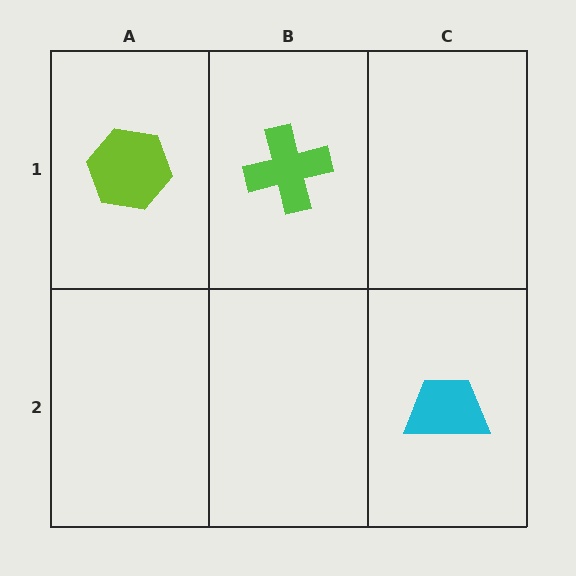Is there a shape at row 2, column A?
No, that cell is empty.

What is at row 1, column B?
A lime cross.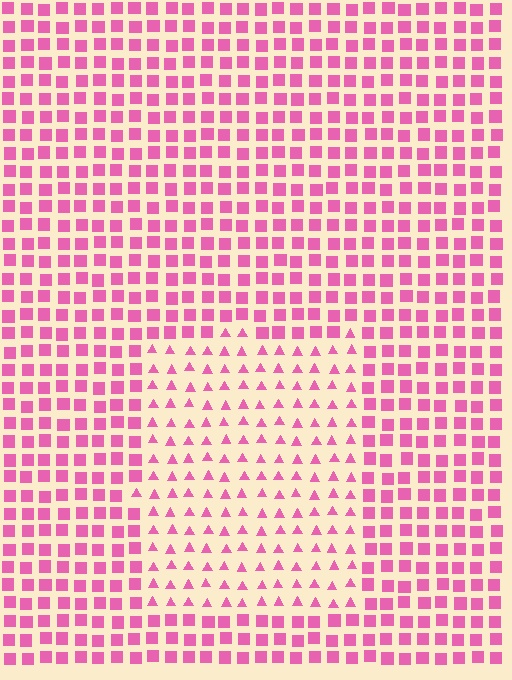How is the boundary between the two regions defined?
The boundary is defined by a change in element shape: triangles inside vs. squares outside. All elements share the same color and spacing.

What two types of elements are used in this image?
The image uses triangles inside the rectangle region and squares outside it.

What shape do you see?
I see a rectangle.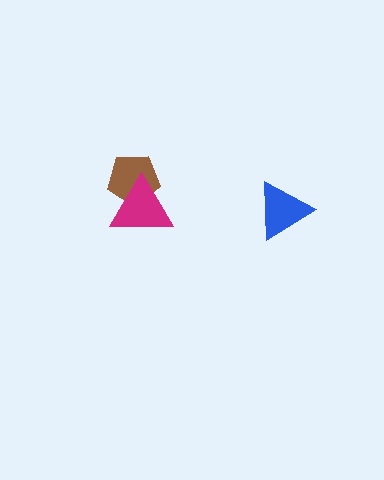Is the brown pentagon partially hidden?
Yes, it is partially covered by another shape.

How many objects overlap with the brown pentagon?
1 object overlaps with the brown pentagon.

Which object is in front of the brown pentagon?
The magenta triangle is in front of the brown pentagon.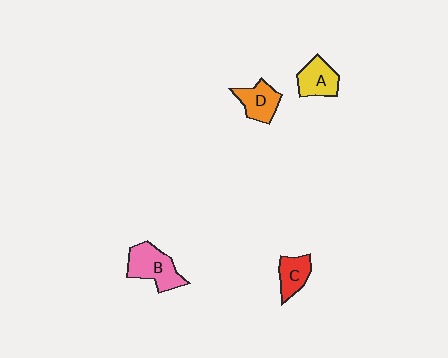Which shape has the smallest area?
Shape C (red).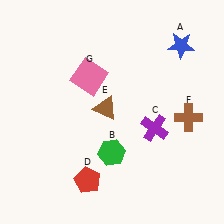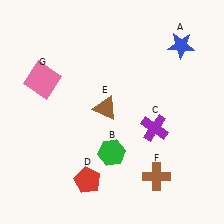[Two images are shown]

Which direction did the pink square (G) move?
The pink square (G) moved left.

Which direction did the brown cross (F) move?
The brown cross (F) moved down.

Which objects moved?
The objects that moved are: the brown cross (F), the pink square (G).